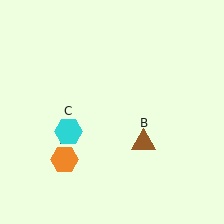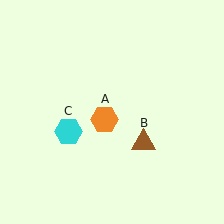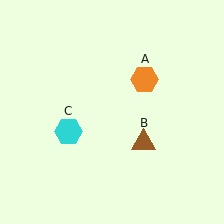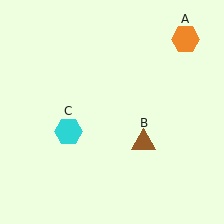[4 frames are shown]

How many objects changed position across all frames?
1 object changed position: orange hexagon (object A).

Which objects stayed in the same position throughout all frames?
Brown triangle (object B) and cyan hexagon (object C) remained stationary.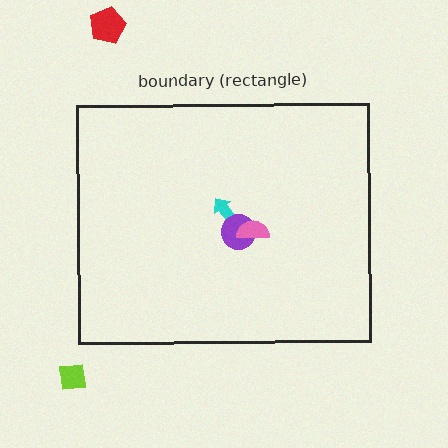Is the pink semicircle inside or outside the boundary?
Inside.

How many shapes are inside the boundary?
3 inside, 2 outside.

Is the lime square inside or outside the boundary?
Outside.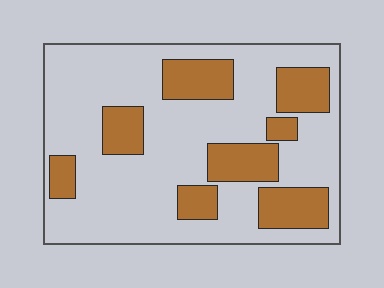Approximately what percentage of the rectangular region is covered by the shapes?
Approximately 30%.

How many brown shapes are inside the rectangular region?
8.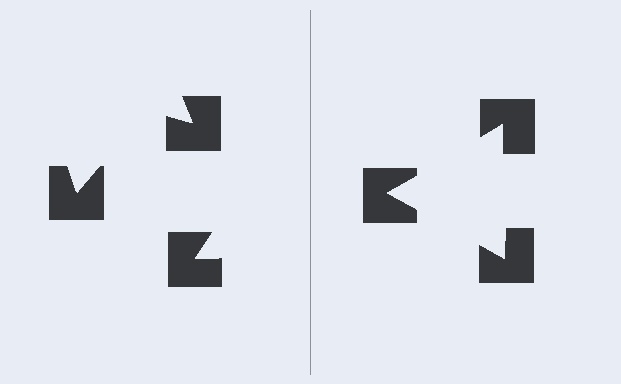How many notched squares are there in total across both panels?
6 — 3 on each side.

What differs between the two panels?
The notched squares are positioned identically on both sides; only the wedge orientations differ. On the right they align to a triangle; on the left they are misaligned.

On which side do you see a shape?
An illusory triangle appears on the right side. On the left side the wedge cuts are rotated, so no coherent shape forms.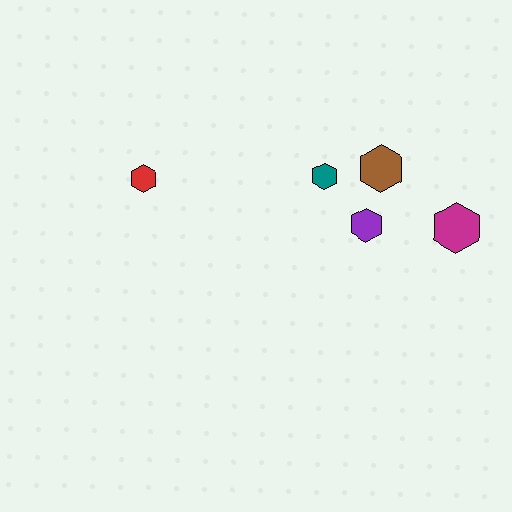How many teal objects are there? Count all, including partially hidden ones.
There is 1 teal object.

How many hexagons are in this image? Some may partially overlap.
There are 5 hexagons.